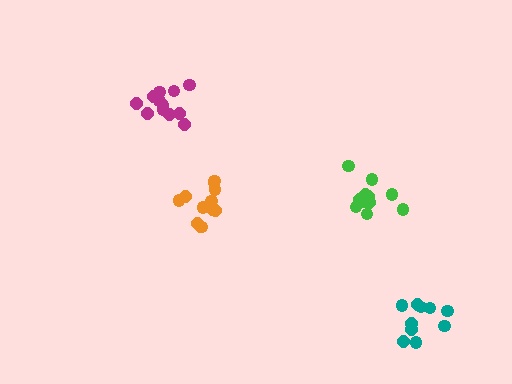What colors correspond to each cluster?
The clusters are colored: magenta, green, teal, orange.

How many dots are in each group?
Group 1: 12 dots, Group 2: 11 dots, Group 3: 10 dots, Group 4: 13 dots (46 total).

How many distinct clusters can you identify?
There are 4 distinct clusters.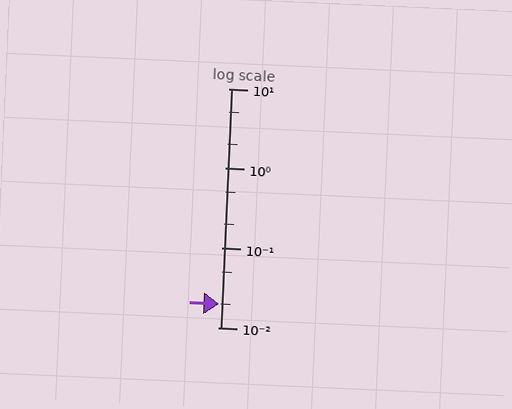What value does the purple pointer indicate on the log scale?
The pointer indicates approximately 0.02.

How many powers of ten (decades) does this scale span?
The scale spans 3 decades, from 0.01 to 10.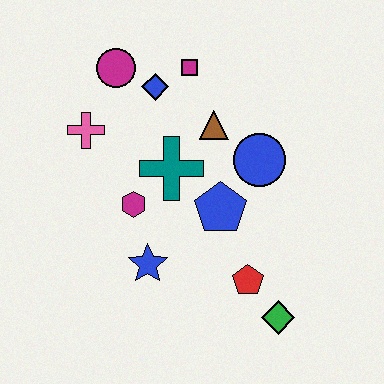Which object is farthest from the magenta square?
The green diamond is farthest from the magenta square.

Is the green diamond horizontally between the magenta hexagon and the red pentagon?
No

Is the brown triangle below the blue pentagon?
No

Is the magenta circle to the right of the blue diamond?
No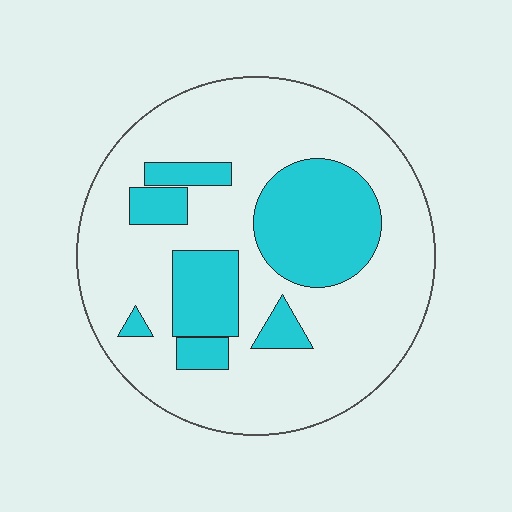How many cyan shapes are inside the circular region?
7.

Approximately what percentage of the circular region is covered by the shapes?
Approximately 25%.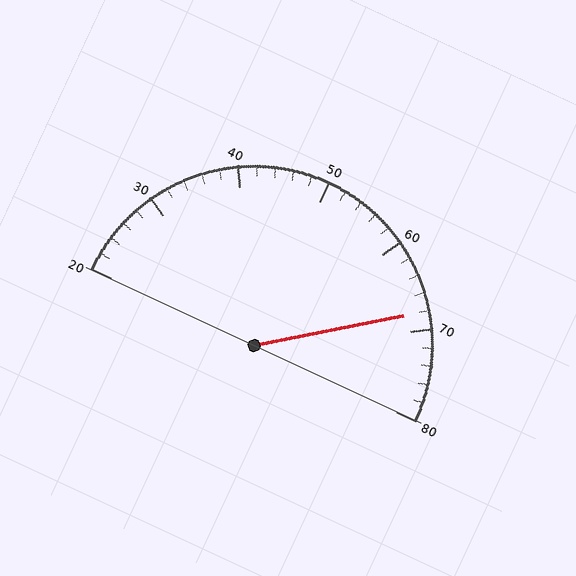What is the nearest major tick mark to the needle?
The nearest major tick mark is 70.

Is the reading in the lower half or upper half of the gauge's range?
The reading is in the upper half of the range (20 to 80).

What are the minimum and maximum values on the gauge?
The gauge ranges from 20 to 80.